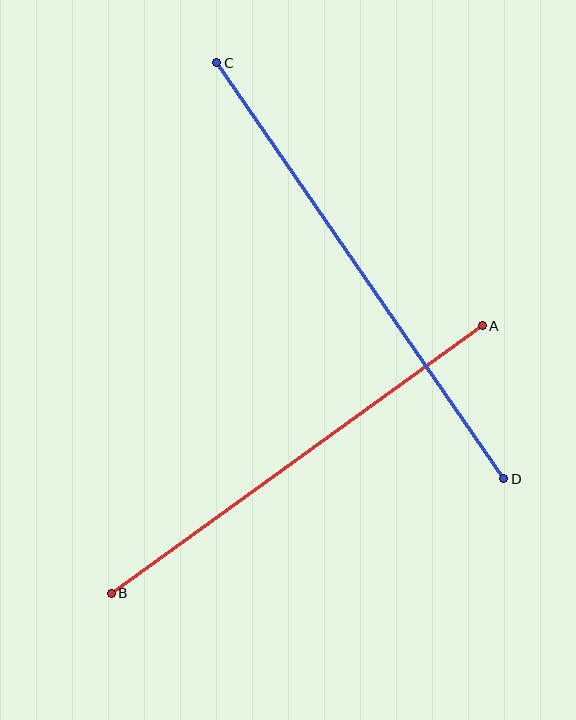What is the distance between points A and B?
The distance is approximately 457 pixels.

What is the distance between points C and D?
The distance is approximately 505 pixels.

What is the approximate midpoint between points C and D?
The midpoint is at approximately (360, 271) pixels.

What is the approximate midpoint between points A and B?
The midpoint is at approximately (297, 459) pixels.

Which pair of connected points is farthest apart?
Points C and D are farthest apart.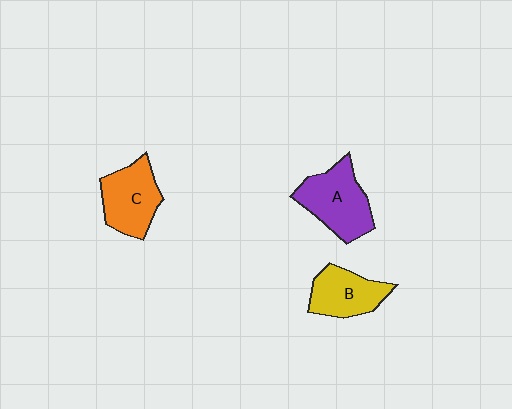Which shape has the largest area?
Shape A (purple).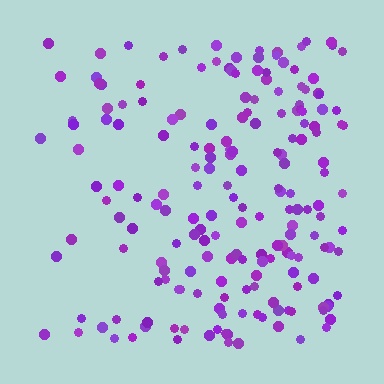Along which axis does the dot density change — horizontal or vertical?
Horizontal.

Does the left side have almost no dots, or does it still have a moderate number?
Still a moderate number, just noticeably fewer than the right.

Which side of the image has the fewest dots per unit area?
The left.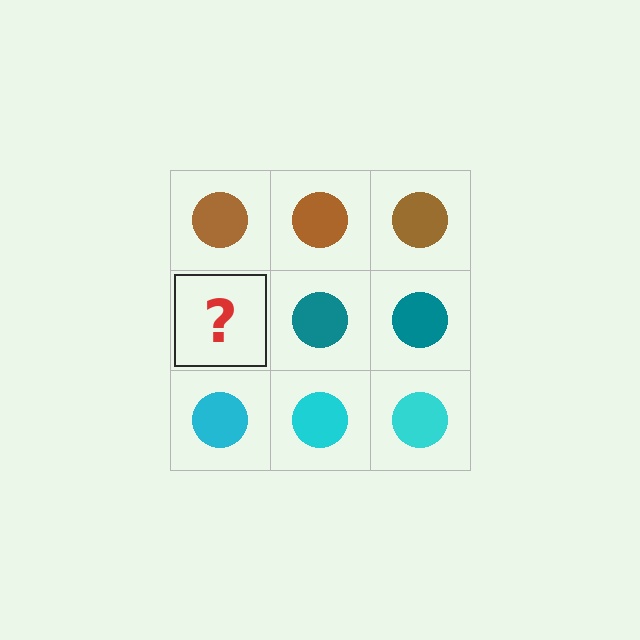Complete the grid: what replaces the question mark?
The question mark should be replaced with a teal circle.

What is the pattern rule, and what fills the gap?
The rule is that each row has a consistent color. The gap should be filled with a teal circle.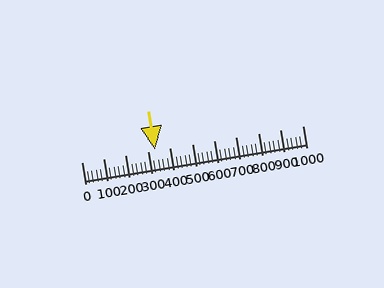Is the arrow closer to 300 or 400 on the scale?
The arrow is closer to 300.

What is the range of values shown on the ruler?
The ruler shows values from 0 to 1000.